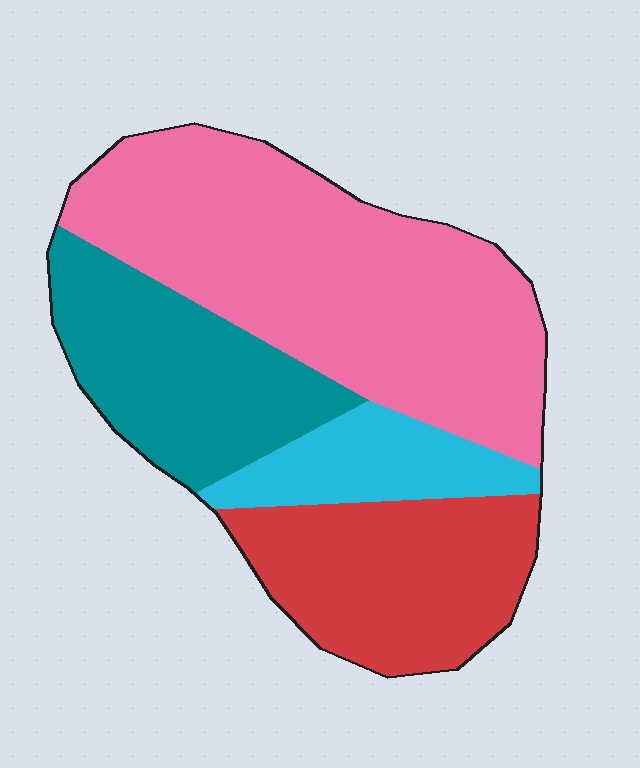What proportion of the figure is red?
Red takes up less than a quarter of the figure.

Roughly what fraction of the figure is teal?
Teal takes up less than a quarter of the figure.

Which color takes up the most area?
Pink, at roughly 45%.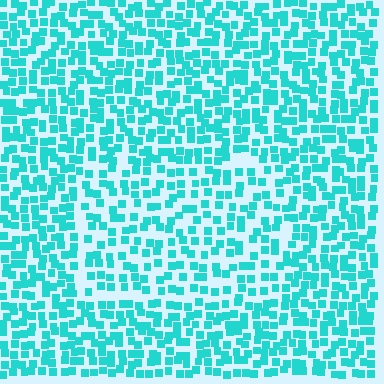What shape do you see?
I see a rectangle.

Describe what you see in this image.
The image contains small cyan elements arranged at two different densities. A rectangle-shaped region is visible where the elements are less densely packed than the surrounding area.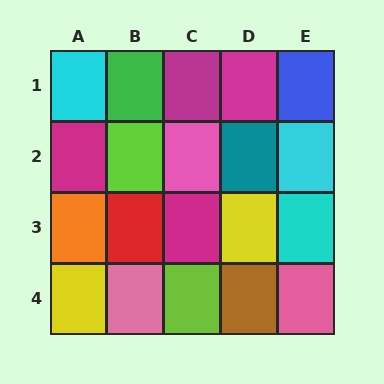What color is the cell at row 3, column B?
Red.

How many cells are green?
1 cell is green.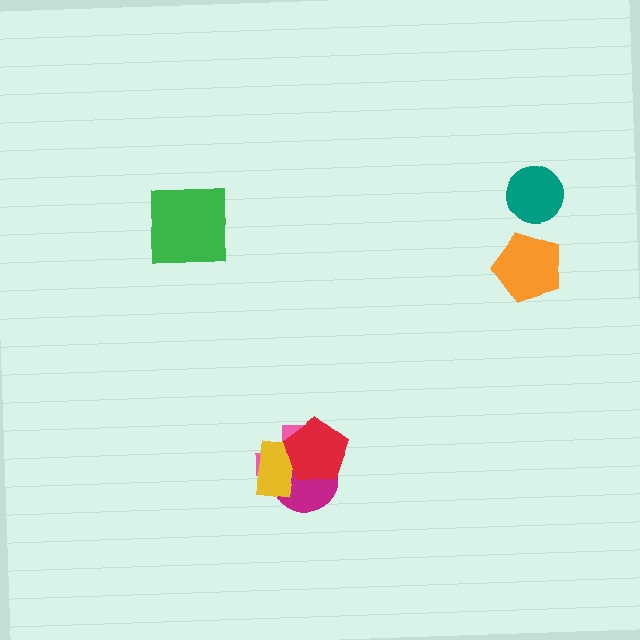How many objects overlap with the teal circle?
0 objects overlap with the teal circle.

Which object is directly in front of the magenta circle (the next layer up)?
The yellow rectangle is directly in front of the magenta circle.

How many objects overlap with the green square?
0 objects overlap with the green square.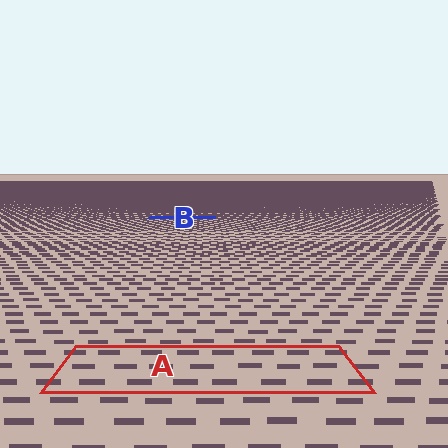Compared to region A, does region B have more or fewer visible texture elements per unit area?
Region B has more texture elements per unit area — they are packed more densely because it is farther away.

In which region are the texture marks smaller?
The texture marks are smaller in region B, because it is farther away.